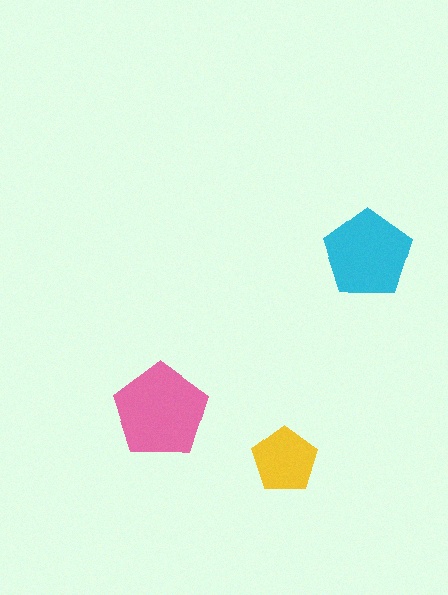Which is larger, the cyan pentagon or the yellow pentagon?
The cyan one.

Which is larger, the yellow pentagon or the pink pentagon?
The pink one.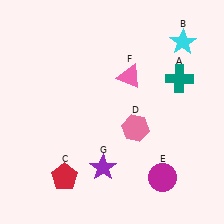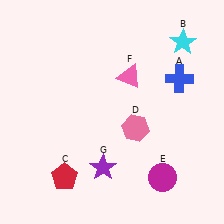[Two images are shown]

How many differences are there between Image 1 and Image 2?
There is 1 difference between the two images.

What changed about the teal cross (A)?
In Image 1, A is teal. In Image 2, it changed to blue.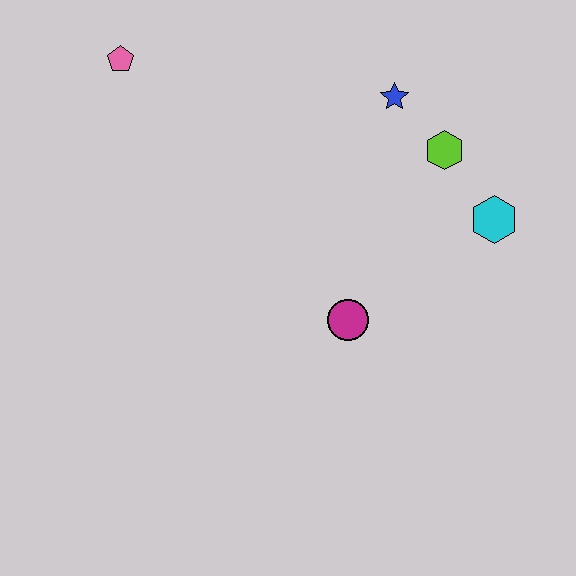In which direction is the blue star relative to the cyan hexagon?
The blue star is above the cyan hexagon.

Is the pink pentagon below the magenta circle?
No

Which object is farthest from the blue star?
The pink pentagon is farthest from the blue star.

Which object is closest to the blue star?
The lime hexagon is closest to the blue star.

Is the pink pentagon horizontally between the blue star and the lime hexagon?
No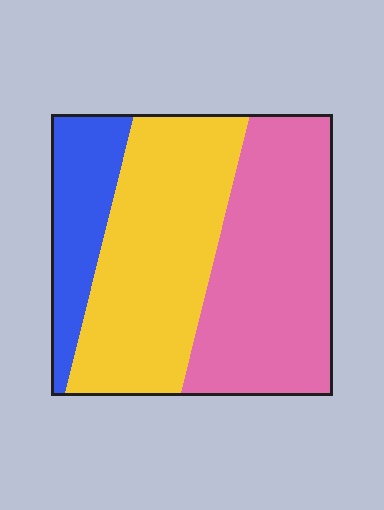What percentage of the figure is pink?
Pink takes up between a quarter and a half of the figure.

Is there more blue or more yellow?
Yellow.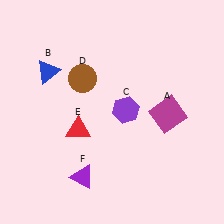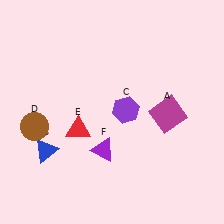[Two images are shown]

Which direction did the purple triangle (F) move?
The purple triangle (F) moved up.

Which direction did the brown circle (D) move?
The brown circle (D) moved left.